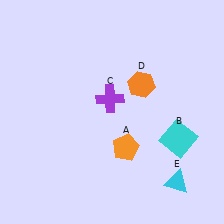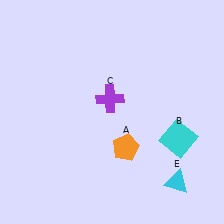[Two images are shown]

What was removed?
The orange hexagon (D) was removed in Image 2.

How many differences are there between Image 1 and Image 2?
There is 1 difference between the two images.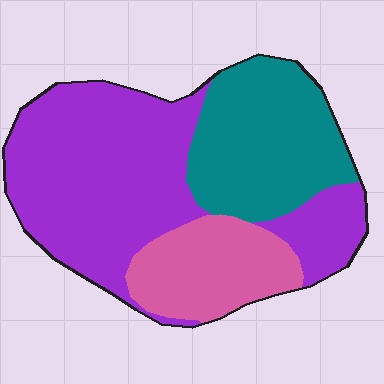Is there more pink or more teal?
Teal.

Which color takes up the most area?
Purple, at roughly 50%.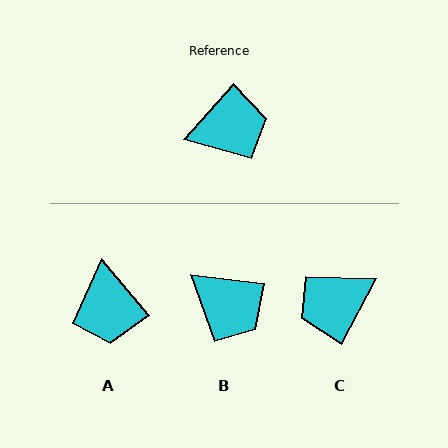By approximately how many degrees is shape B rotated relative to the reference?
Approximately 55 degrees clockwise.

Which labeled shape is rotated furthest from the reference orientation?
C, about 167 degrees away.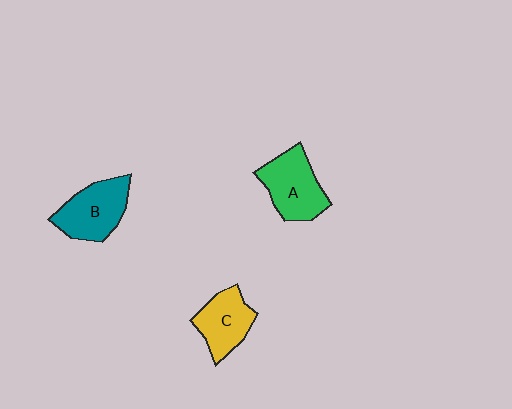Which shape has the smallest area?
Shape C (yellow).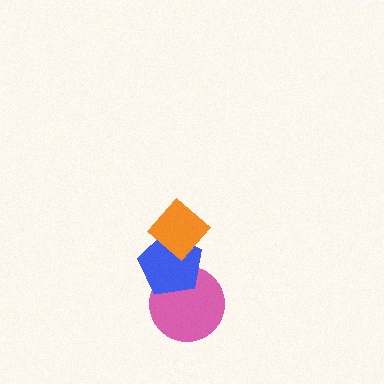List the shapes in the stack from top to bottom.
From top to bottom: the orange diamond, the blue pentagon, the pink circle.